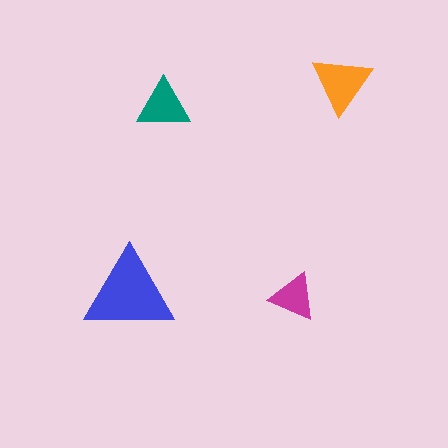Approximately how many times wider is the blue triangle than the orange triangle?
About 1.5 times wider.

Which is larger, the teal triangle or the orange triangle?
The orange one.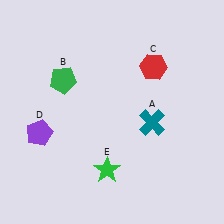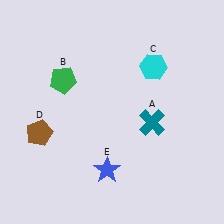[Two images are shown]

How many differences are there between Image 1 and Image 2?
There are 3 differences between the two images.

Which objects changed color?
C changed from red to cyan. D changed from purple to brown. E changed from green to blue.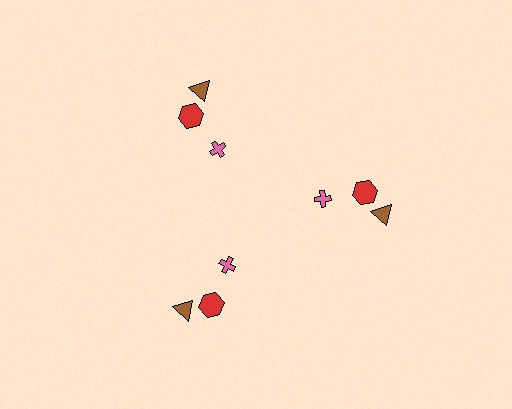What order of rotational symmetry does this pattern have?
This pattern has 3-fold rotational symmetry.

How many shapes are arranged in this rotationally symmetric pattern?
There are 9 shapes, arranged in 3 groups of 3.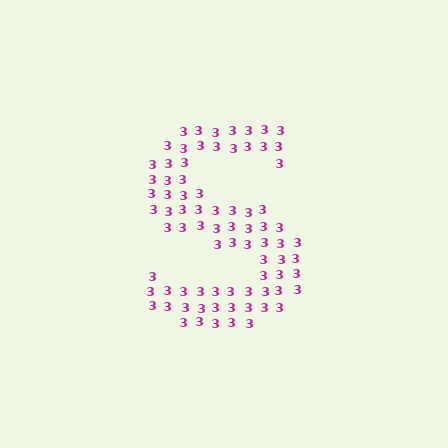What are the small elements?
The small elements are digit 3's.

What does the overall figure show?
The overall figure shows the letter S.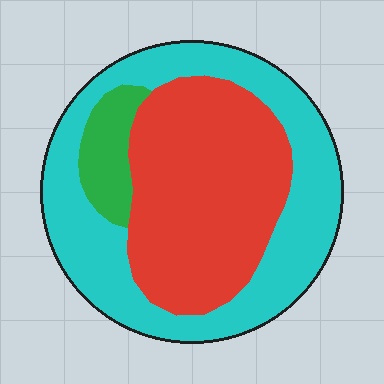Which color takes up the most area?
Cyan, at roughly 50%.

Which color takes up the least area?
Green, at roughly 10%.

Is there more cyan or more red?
Cyan.